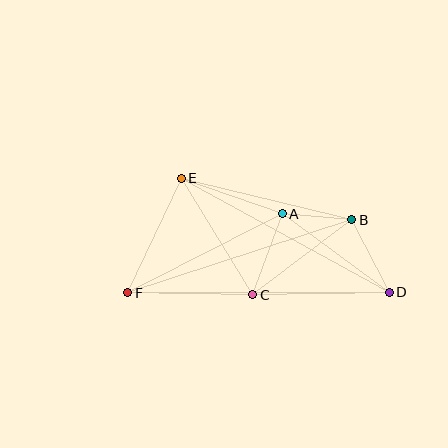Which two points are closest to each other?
Points A and B are closest to each other.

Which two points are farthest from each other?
Points D and F are farthest from each other.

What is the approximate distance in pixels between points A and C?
The distance between A and C is approximately 86 pixels.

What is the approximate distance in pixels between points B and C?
The distance between B and C is approximately 124 pixels.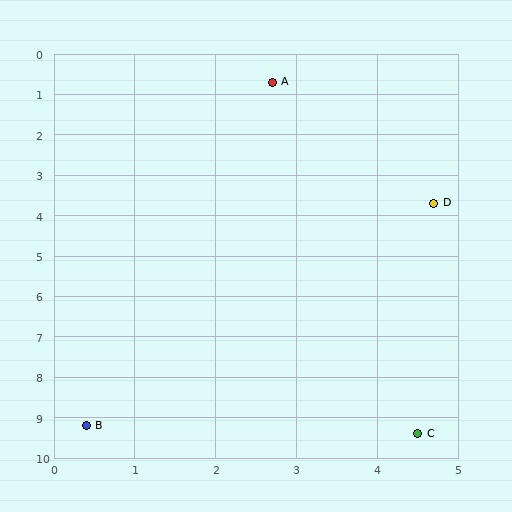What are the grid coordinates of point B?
Point B is at approximately (0.4, 9.2).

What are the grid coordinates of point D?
Point D is at approximately (4.7, 3.7).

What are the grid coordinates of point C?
Point C is at approximately (4.5, 9.4).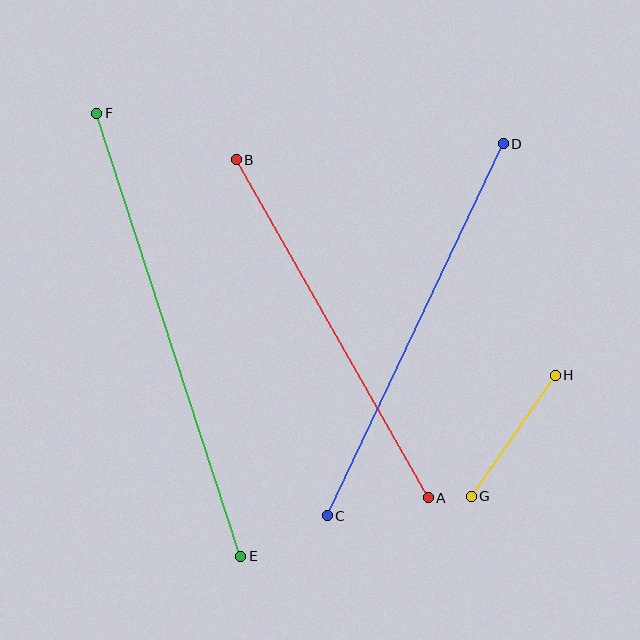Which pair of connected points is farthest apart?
Points E and F are farthest apart.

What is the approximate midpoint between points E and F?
The midpoint is at approximately (169, 335) pixels.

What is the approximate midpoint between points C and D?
The midpoint is at approximately (415, 330) pixels.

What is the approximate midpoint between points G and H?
The midpoint is at approximately (513, 436) pixels.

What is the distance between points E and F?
The distance is approximately 466 pixels.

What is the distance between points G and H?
The distance is approximately 147 pixels.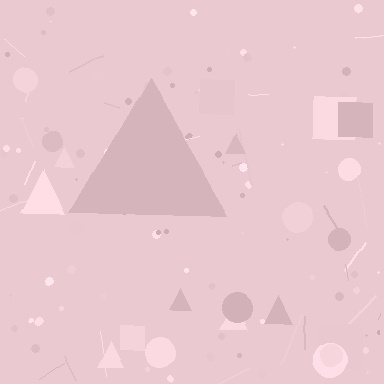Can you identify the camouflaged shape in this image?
The camouflaged shape is a triangle.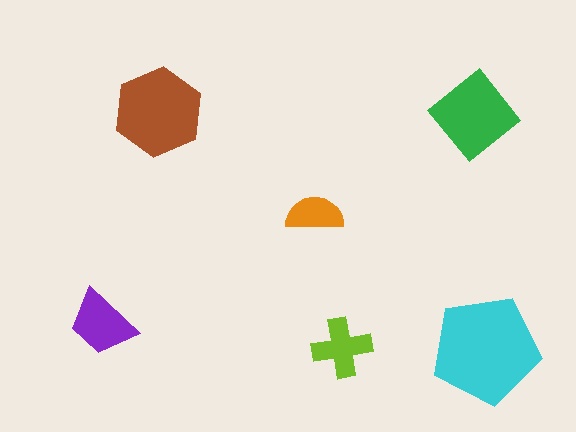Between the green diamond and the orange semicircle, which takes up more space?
The green diamond.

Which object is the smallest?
The orange semicircle.